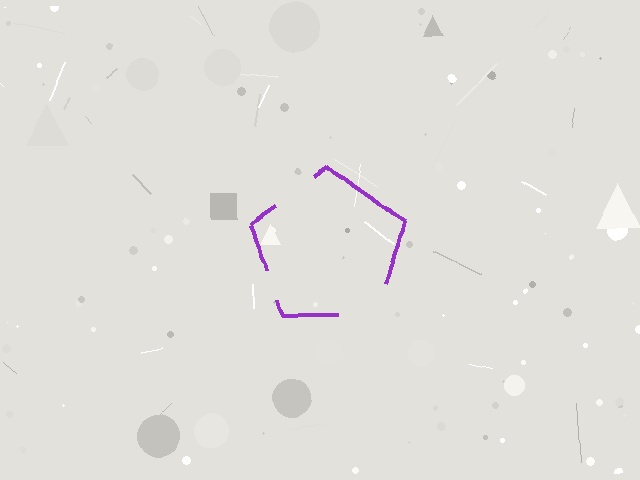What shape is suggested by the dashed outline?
The dashed outline suggests a pentagon.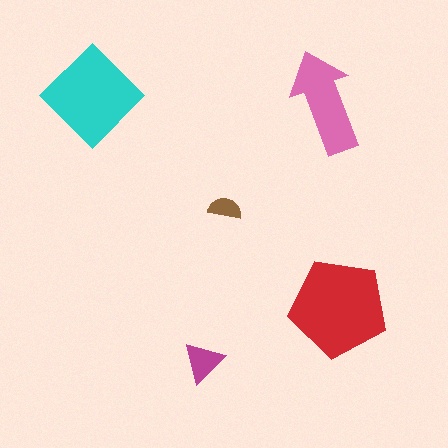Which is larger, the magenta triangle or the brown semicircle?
The magenta triangle.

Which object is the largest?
The red pentagon.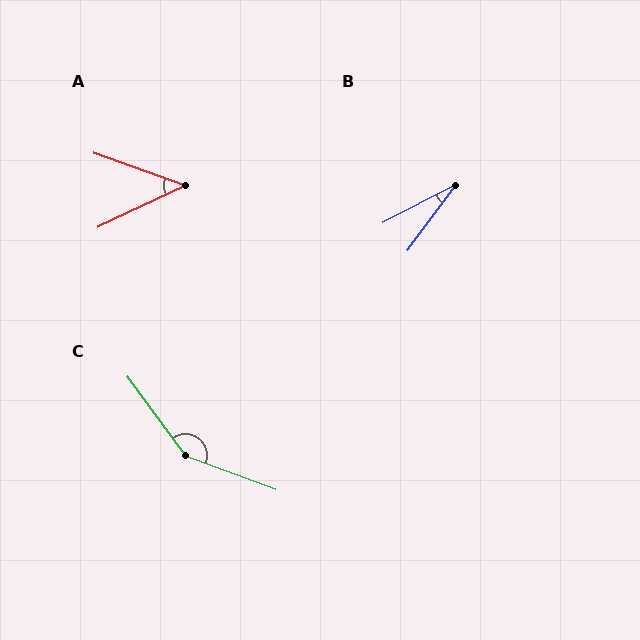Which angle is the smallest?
B, at approximately 26 degrees.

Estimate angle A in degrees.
Approximately 45 degrees.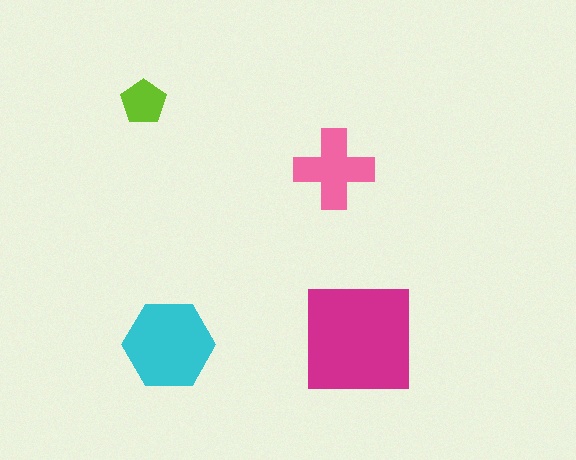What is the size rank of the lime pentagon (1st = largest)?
4th.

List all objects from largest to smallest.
The magenta square, the cyan hexagon, the pink cross, the lime pentagon.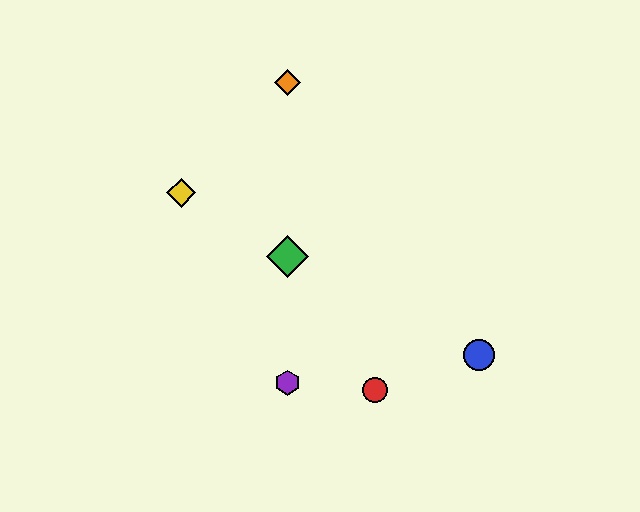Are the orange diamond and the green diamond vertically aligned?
Yes, both are at x≈288.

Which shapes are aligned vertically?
The green diamond, the purple hexagon, the orange diamond are aligned vertically.